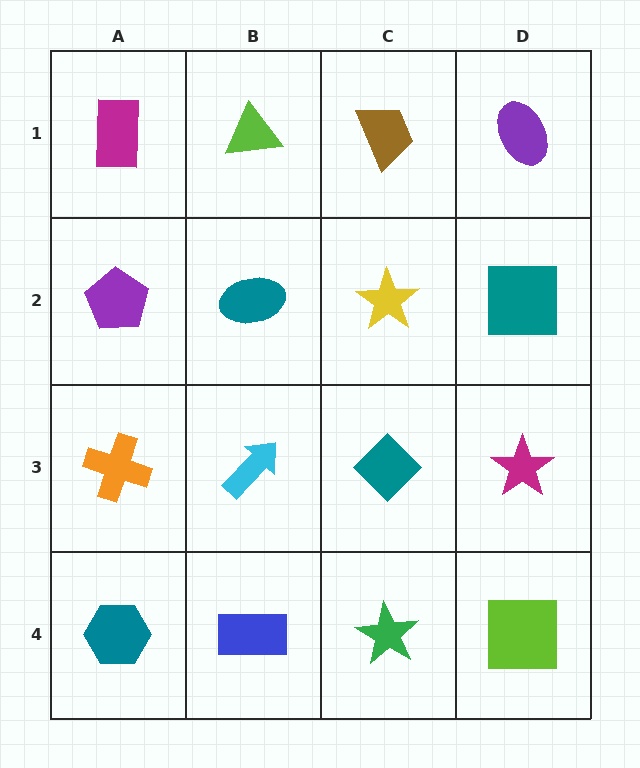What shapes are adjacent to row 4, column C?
A teal diamond (row 3, column C), a blue rectangle (row 4, column B), a lime square (row 4, column D).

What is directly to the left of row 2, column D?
A yellow star.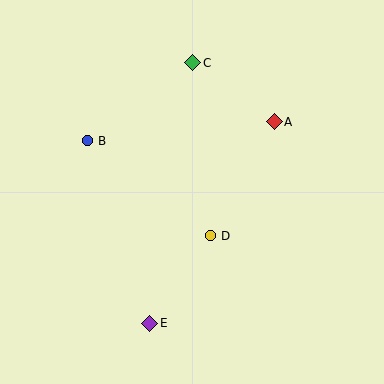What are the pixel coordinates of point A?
Point A is at (274, 122).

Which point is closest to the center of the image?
Point D at (211, 236) is closest to the center.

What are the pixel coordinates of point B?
Point B is at (88, 141).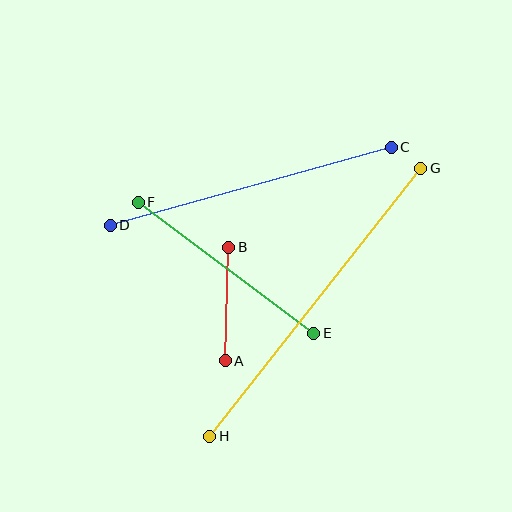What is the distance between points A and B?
The distance is approximately 113 pixels.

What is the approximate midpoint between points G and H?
The midpoint is at approximately (315, 302) pixels.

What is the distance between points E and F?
The distance is approximately 219 pixels.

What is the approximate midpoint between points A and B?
The midpoint is at approximately (227, 304) pixels.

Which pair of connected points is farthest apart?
Points G and H are farthest apart.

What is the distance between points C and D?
The distance is approximately 292 pixels.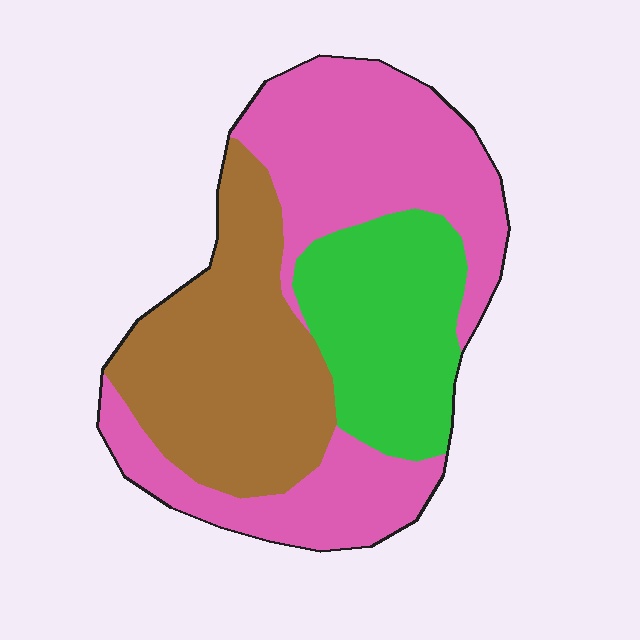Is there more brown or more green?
Brown.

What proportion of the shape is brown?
Brown covers 32% of the shape.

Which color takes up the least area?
Green, at roughly 25%.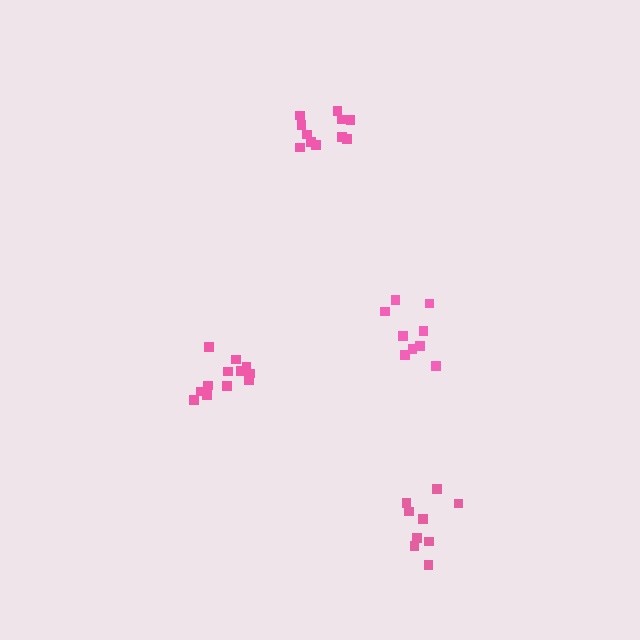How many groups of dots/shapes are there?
There are 4 groups.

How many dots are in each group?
Group 1: 9 dots, Group 2: 12 dots, Group 3: 11 dots, Group 4: 9 dots (41 total).